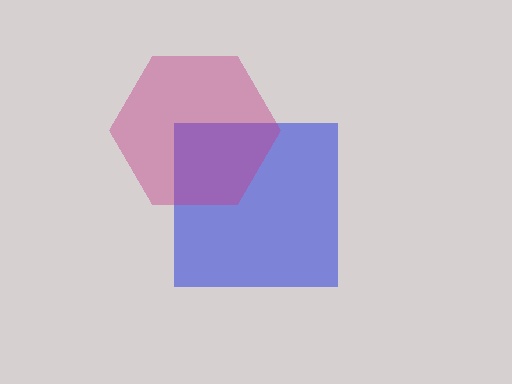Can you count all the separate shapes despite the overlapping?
Yes, there are 2 separate shapes.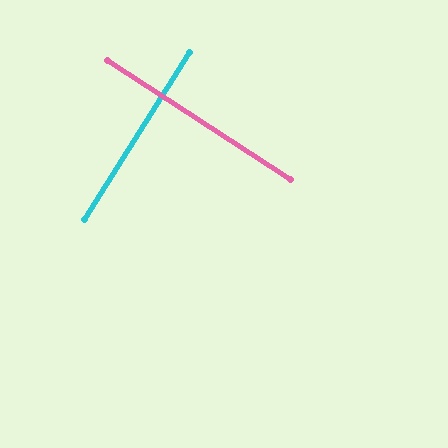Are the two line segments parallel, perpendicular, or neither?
Perpendicular — they meet at approximately 89°.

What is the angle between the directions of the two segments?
Approximately 89 degrees.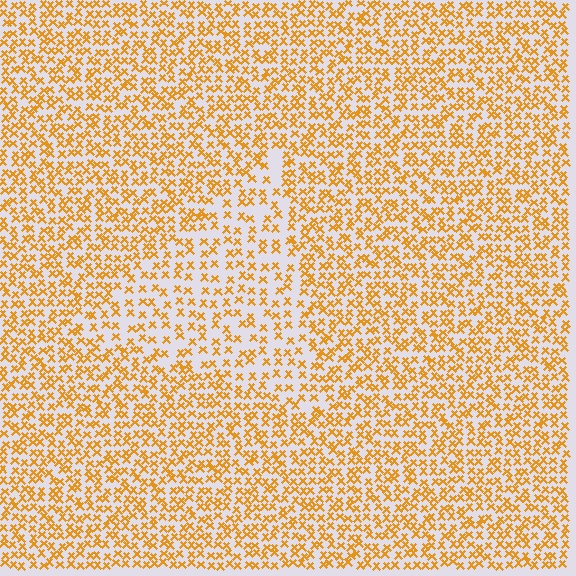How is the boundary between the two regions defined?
The boundary is defined by a change in element density (approximately 1.7x ratio). All elements are the same color, size, and shape.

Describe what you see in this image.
The image contains small orange elements arranged at two different densities. A triangle-shaped region is visible where the elements are less densely packed than the surrounding area.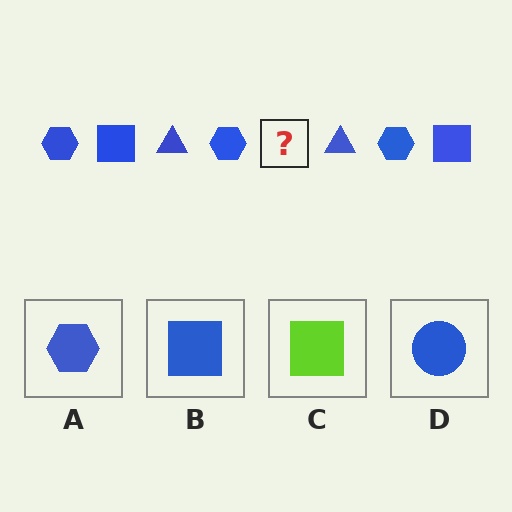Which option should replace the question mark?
Option B.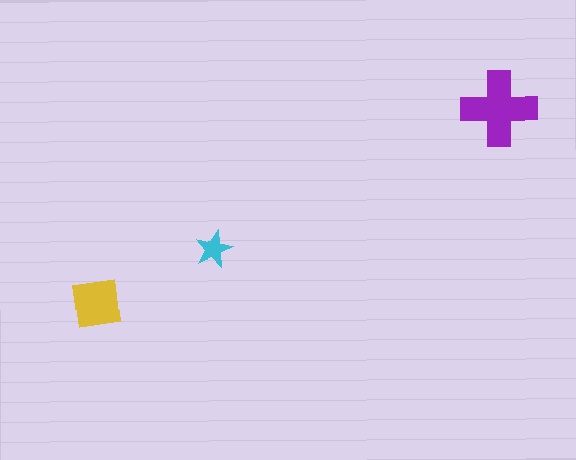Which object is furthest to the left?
The yellow square is leftmost.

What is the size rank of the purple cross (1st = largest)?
1st.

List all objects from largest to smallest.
The purple cross, the yellow square, the cyan star.